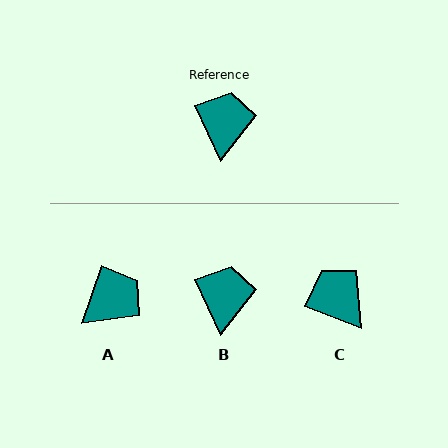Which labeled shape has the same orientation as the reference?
B.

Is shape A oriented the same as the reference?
No, it is off by about 44 degrees.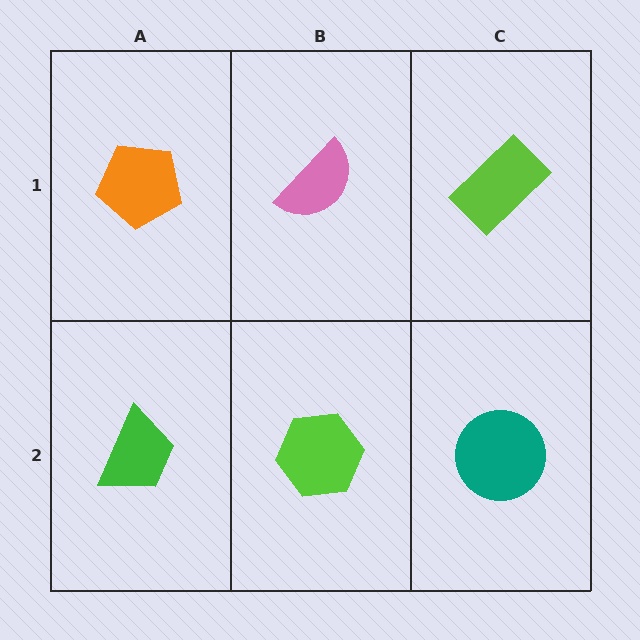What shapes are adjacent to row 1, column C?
A teal circle (row 2, column C), a pink semicircle (row 1, column B).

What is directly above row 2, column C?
A lime rectangle.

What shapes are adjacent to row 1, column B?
A lime hexagon (row 2, column B), an orange pentagon (row 1, column A), a lime rectangle (row 1, column C).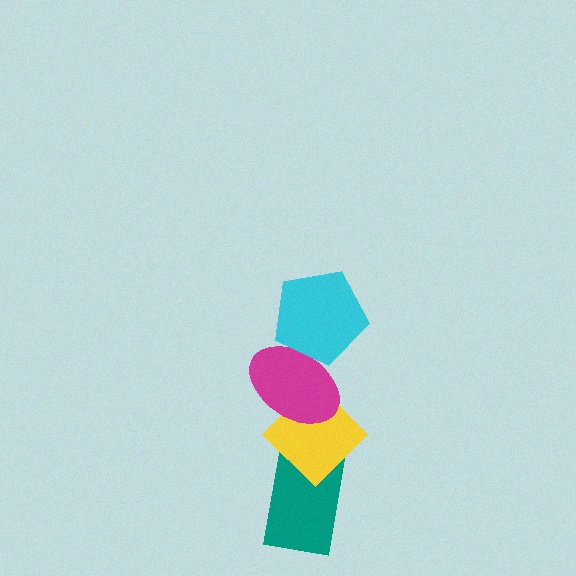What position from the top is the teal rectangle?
The teal rectangle is 4th from the top.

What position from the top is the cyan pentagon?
The cyan pentagon is 1st from the top.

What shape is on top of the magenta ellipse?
The cyan pentagon is on top of the magenta ellipse.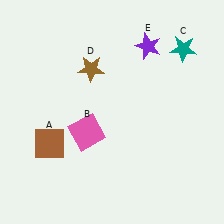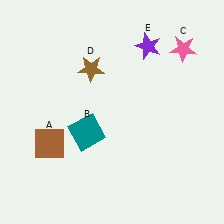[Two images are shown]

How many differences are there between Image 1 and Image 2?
There are 2 differences between the two images.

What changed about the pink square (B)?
In Image 1, B is pink. In Image 2, it changed to teal.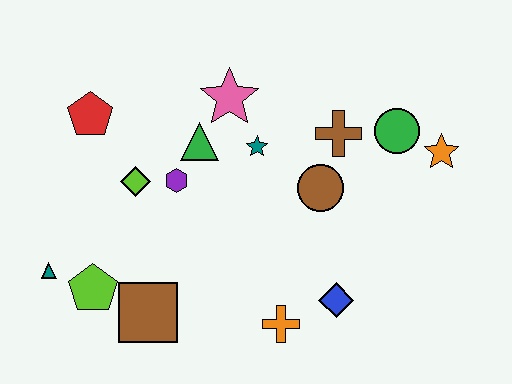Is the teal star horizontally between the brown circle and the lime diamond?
Yes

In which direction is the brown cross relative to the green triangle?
The brown cross is to the right of the green triangle.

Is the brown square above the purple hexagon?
No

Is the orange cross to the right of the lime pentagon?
Yes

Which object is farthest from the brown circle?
The teal triangle is farthest from the brown circle.